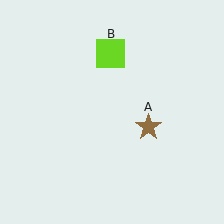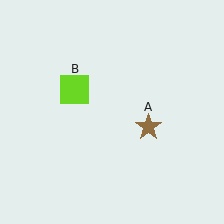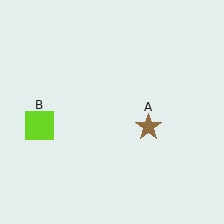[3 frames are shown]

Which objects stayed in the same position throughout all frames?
Brown star (object A) remained stationary.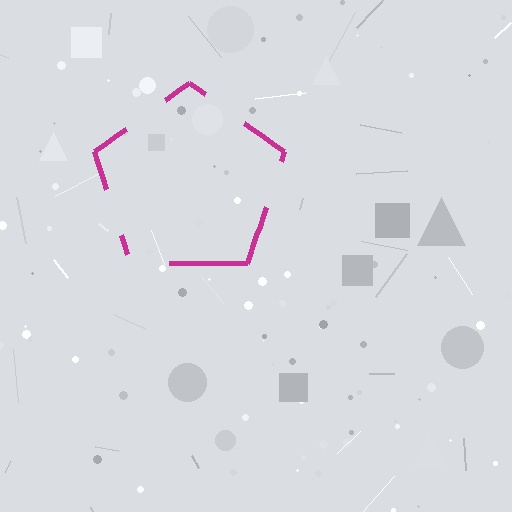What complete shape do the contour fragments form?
The contour fragments form a pentagon.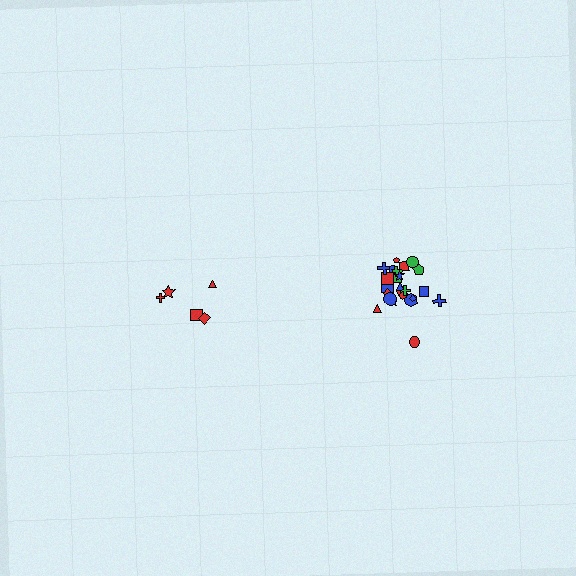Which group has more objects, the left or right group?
The right group.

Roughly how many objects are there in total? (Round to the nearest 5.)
Roughly 30 objects in total.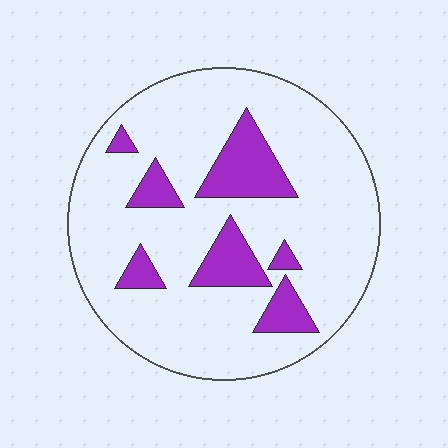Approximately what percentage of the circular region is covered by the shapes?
Approximately 20%.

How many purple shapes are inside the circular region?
7.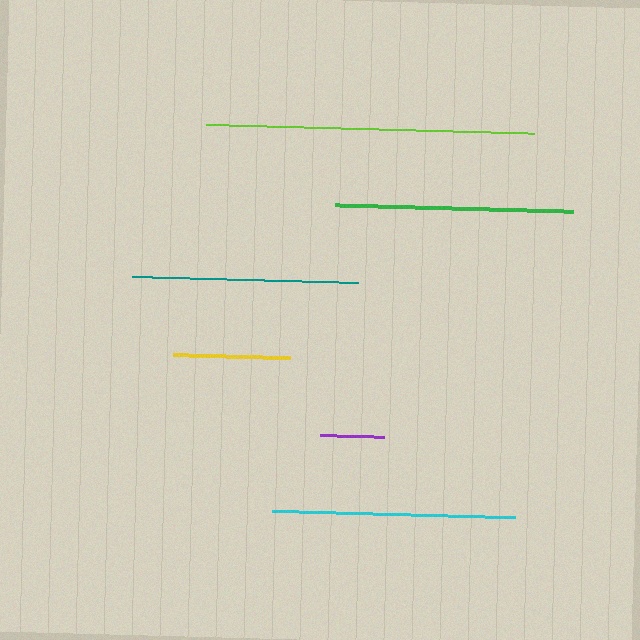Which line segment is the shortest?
The purple line is the shortest at approximately 64 pixels.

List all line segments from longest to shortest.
From longest to shortest: lime, cyan, green, teal, yellow, purple.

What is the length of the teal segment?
The teal segment is approximately 226 pixels long.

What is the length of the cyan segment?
The cyan segment is approximately 243 pixels long.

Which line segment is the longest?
The lime line is the longest at approximately 328 pixels.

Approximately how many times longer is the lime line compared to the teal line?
The lime line is approximately 1.4 times the length of the teal line.